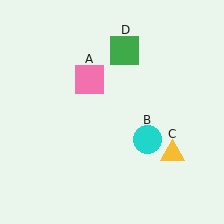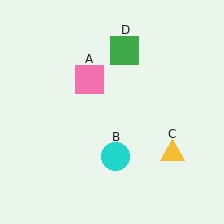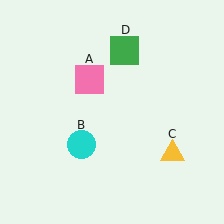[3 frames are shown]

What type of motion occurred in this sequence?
The cyan circle (object B) rotated clockwise around the center of the scene.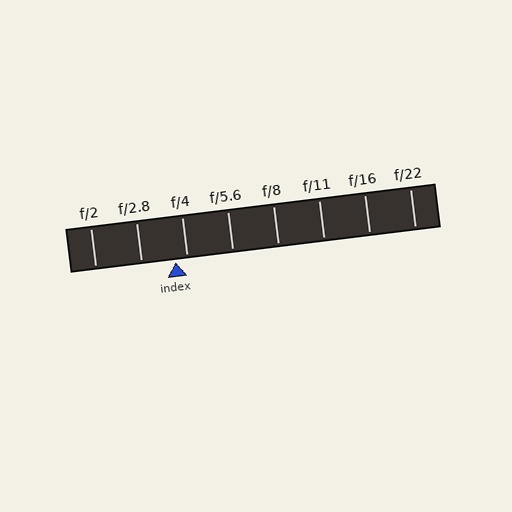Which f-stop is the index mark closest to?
The index mark is closest to f/4.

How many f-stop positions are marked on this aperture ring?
There are 8 f-stop positions marked.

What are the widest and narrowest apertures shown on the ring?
The widest aperture shown is f/2 and the narrowest is f/22.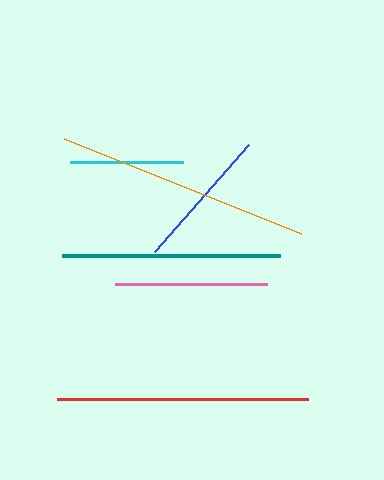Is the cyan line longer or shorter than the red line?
The red line is longer than the cyan line.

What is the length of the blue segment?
The blue segment is approximately 142 pixels long.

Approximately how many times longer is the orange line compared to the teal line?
The orange line is approximately 1.2 times the length of the teal line.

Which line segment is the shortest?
The cyan line is the shortest at approximately 112 pixels.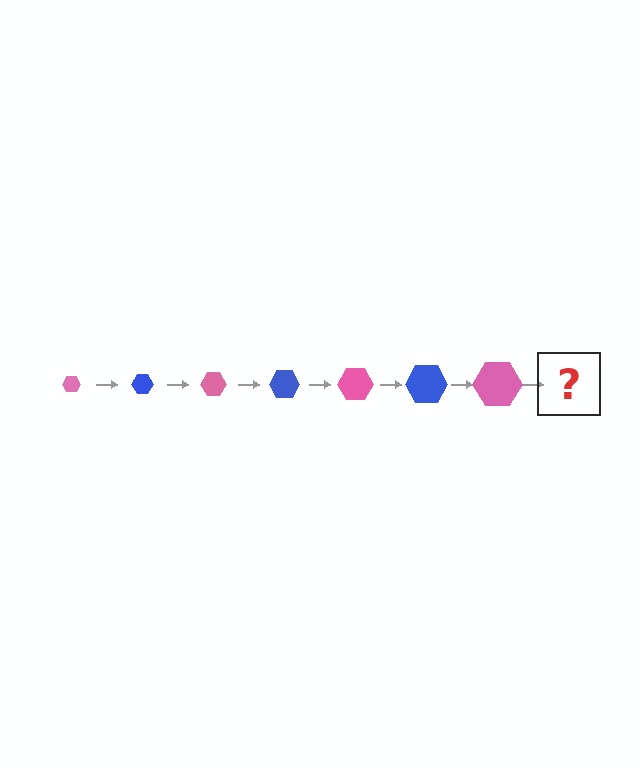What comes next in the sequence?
The next element should be a blue hexagon, larger than the previous one.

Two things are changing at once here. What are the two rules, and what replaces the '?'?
The two rules are that the hexagon grows larger each step and the color cycles through pink and blue. The '?' should be a blue hexagon, larger than the previous one.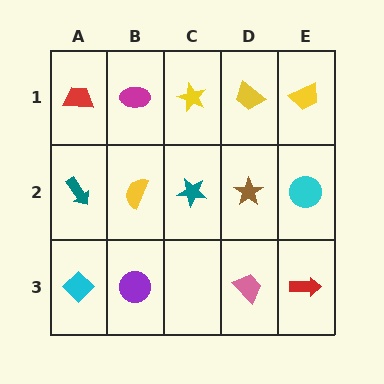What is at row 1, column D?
A yellow trapezoid.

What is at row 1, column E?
A yellow trapezoid.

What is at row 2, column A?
A teal arrow.